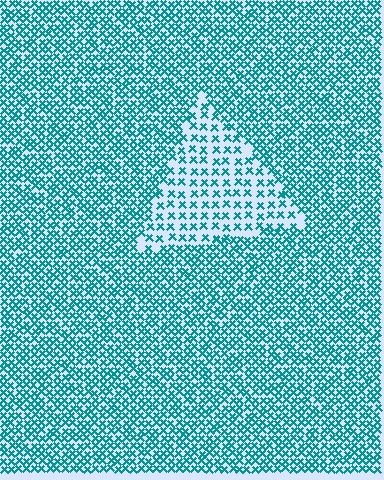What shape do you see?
I see a triangle.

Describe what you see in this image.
The image contains small teal elements arranged at two different densities. A triangle-shaped region is visible where the elements are less densely packed than the surrounding area.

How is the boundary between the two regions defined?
The boundary is defined by a change in element density (approximately 2.1x ratio). All elements are the same color, size, and shape.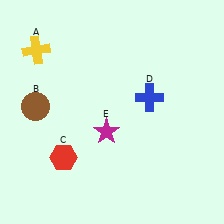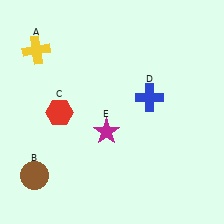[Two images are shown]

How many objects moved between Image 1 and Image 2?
2 objects moved between the two images.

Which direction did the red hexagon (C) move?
The red hexagon (C) moved up.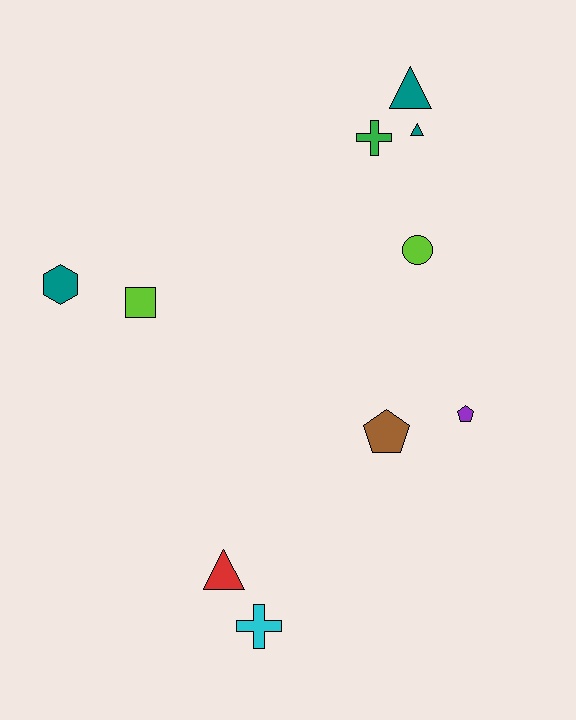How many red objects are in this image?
There is 1 red object.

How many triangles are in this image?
There are 3 triangles.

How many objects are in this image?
There are 10 objects.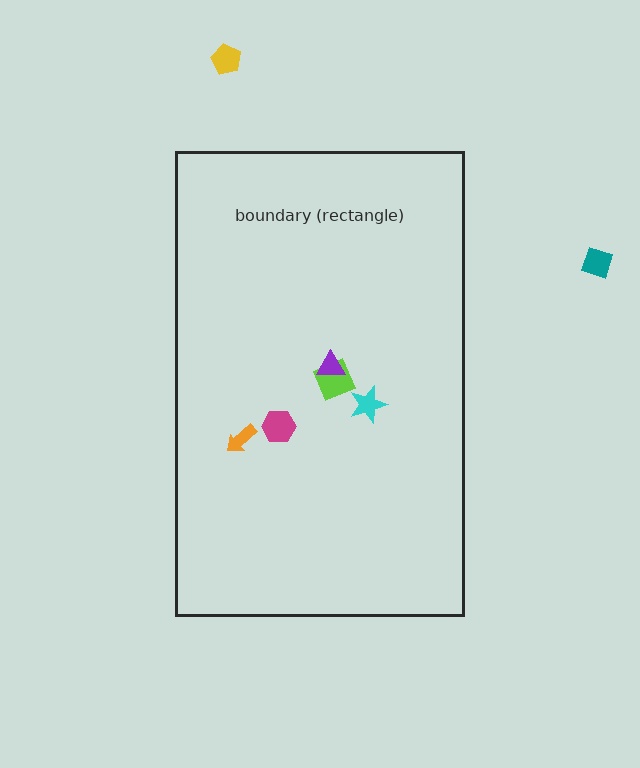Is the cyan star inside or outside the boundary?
Inside.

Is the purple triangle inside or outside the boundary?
Inside.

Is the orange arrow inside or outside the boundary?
Inside.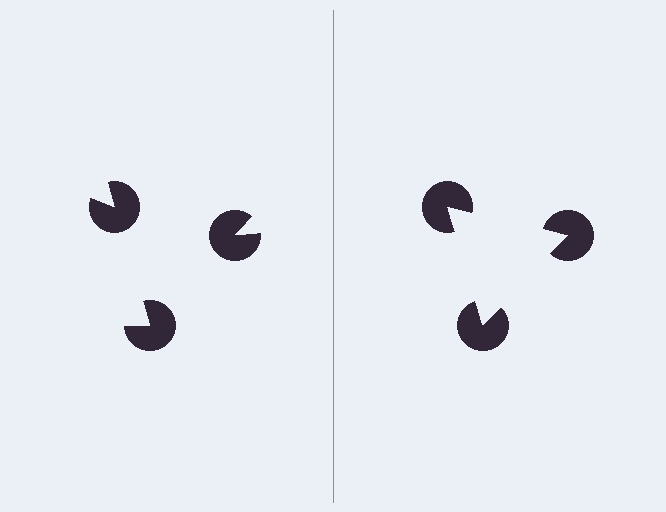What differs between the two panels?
The pac-man discs are positioned identically on both sides; only the wedge orientations differ. On the right they align to a triangle; on the left they are misaligned.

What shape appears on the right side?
An illusory triangle.